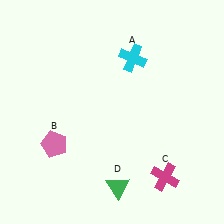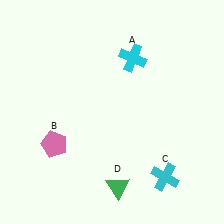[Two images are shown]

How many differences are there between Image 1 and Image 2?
There is 1 difference between the two images.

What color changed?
The cross (C) changed from magenta in Image 1 to cyan in Image 2.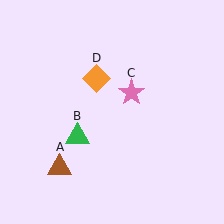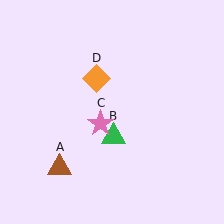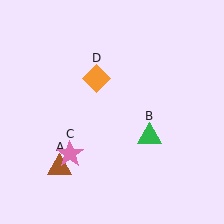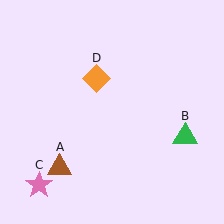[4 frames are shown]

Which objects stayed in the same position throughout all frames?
Brown triangle (object A) and orange diamond (object D) remained stationary.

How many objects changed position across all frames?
2 objects changed position: green triangle (object B), pink star (object C).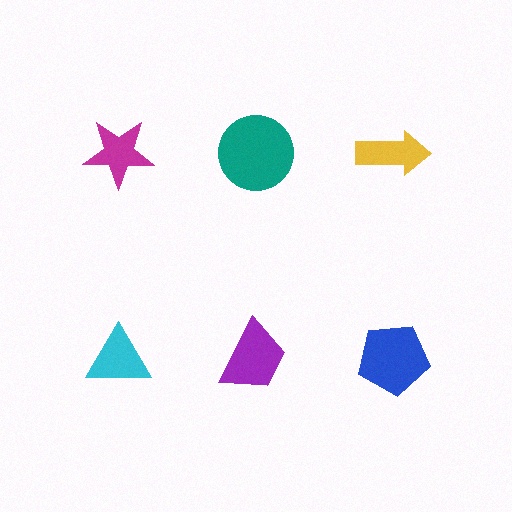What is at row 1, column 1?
A magenta star.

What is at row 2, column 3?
A blue pentagon.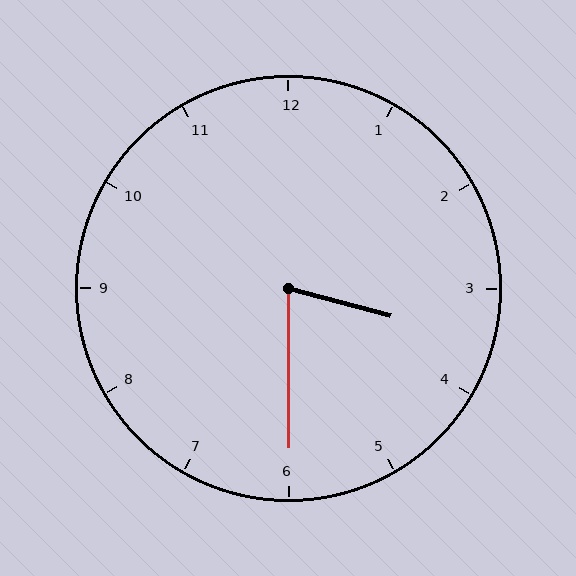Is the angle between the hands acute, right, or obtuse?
It is acute.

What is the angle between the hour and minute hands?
Approximately 75 degrees.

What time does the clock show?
3:30.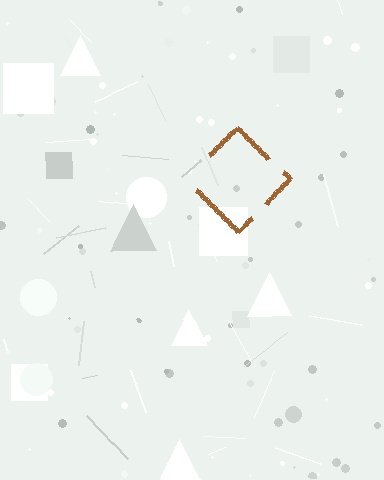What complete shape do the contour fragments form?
The contour fragments form a diamond.